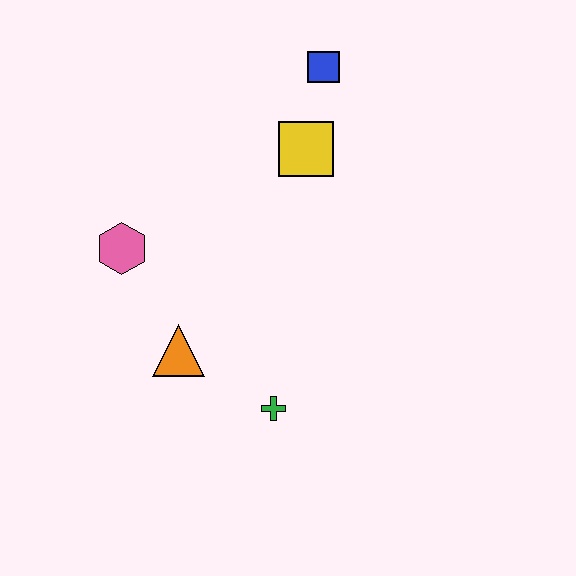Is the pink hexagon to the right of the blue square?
No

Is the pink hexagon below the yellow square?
Yes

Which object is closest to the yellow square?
The blue square is closest to the yellow square.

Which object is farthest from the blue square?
The green cross is farthest from the blue square.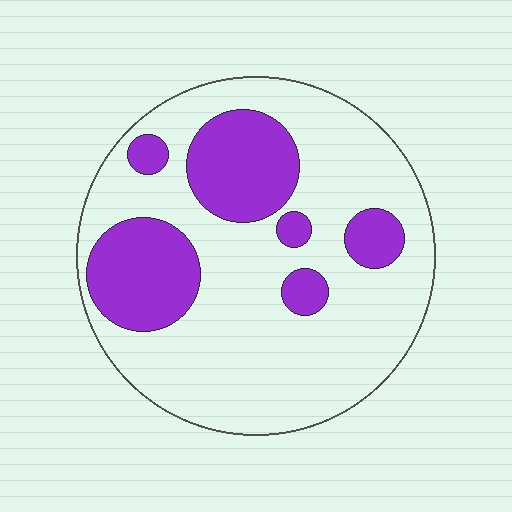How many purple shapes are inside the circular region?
6.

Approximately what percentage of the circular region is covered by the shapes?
Approximately 25%.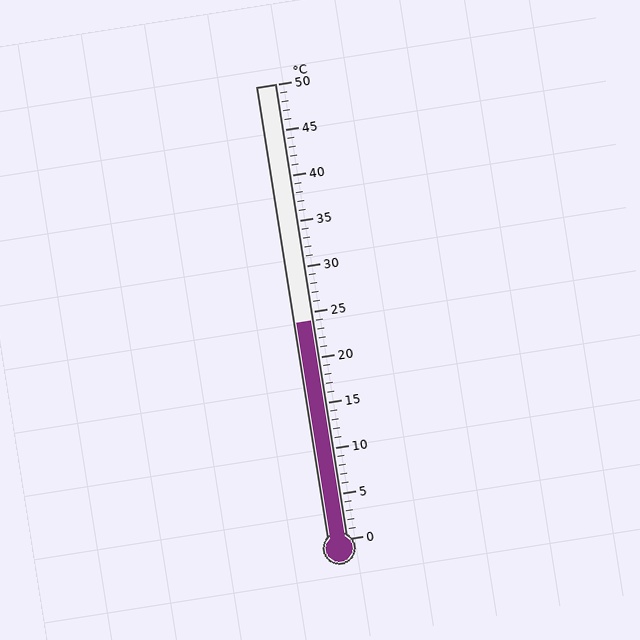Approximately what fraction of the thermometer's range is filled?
The thermometer is filled to approximately 50% of its range.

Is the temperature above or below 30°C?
The temperature is below 30°C.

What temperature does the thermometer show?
The thermometer shows approximately 24°C.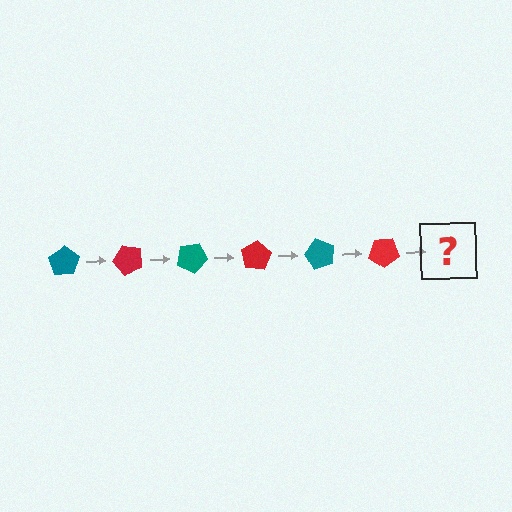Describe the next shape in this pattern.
It should be a teal pentagon, rotated 300 degrees from the start.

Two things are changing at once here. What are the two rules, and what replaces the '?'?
The two rules are that it rotates 50 degrees each step and the color cycles through teal and red. The '?' should be a teal pentagon, rotated 300 degrees from the start.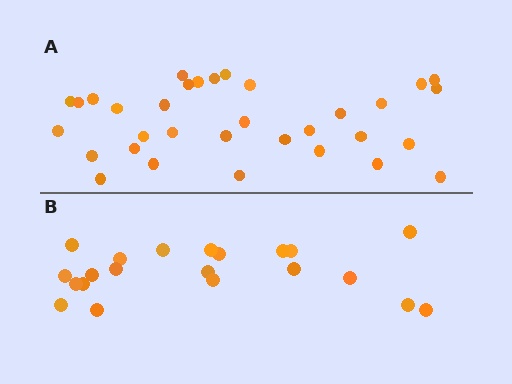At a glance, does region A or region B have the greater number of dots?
Region A (the top region) has more dots.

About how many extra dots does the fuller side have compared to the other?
Region A has roughly 12 or so more dots than region B.